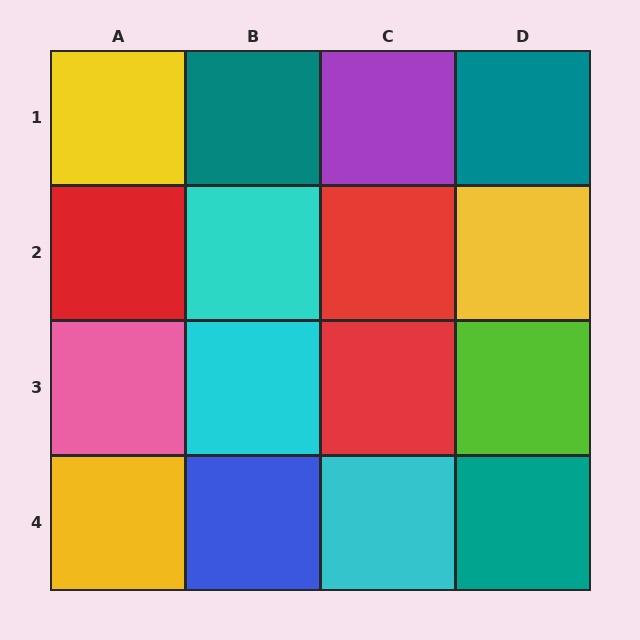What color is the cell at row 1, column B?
Teal.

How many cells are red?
3 cells are red.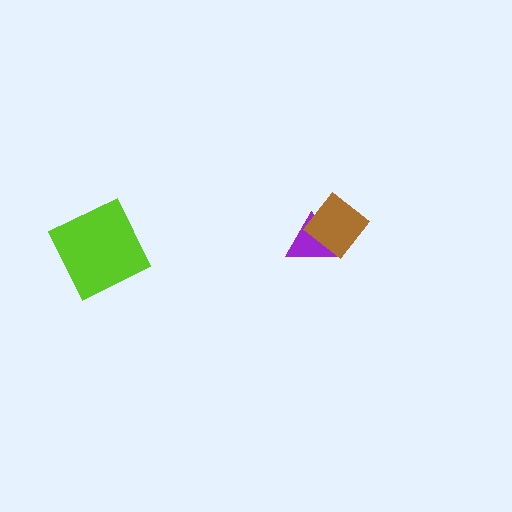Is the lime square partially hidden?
No, no other shape covers it.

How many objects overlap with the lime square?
0 objects overlap with the lime square.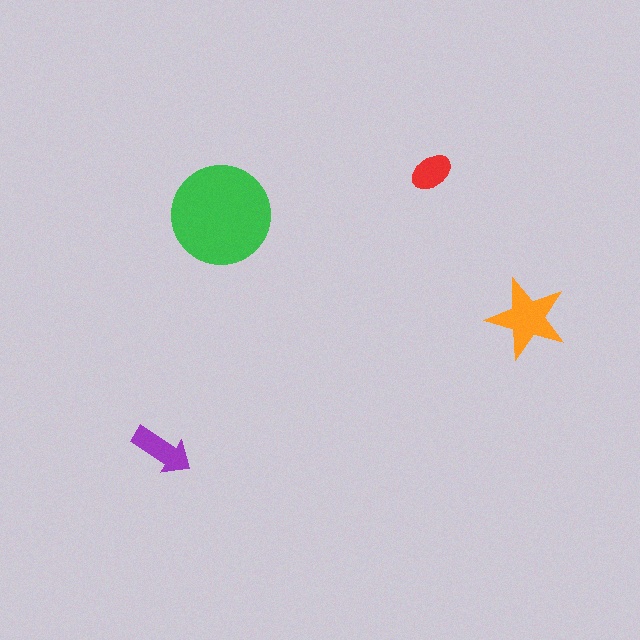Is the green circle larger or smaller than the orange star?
Larger.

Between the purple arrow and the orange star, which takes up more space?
The orange star.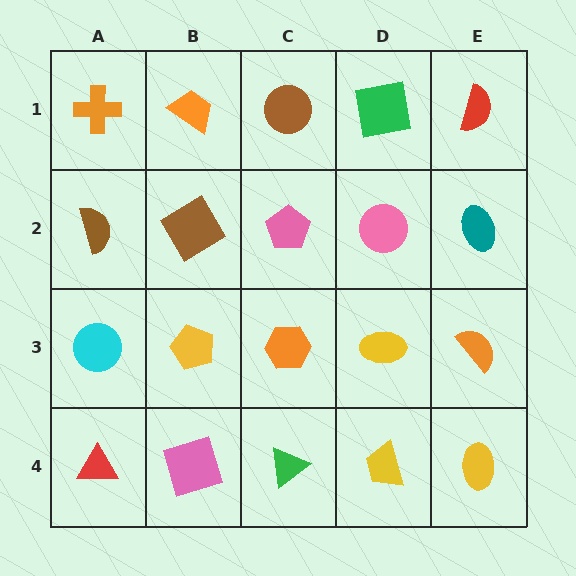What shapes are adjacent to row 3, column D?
A pink circle (row 2, column D), a yellow trapezoid (row 4, column D), an orange hexagon (row 3, column C), an orange semicircle (row 3, column E).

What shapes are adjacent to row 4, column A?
A cyan circle (row 3, column A), a pink square (row 4, column B).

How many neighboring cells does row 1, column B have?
3.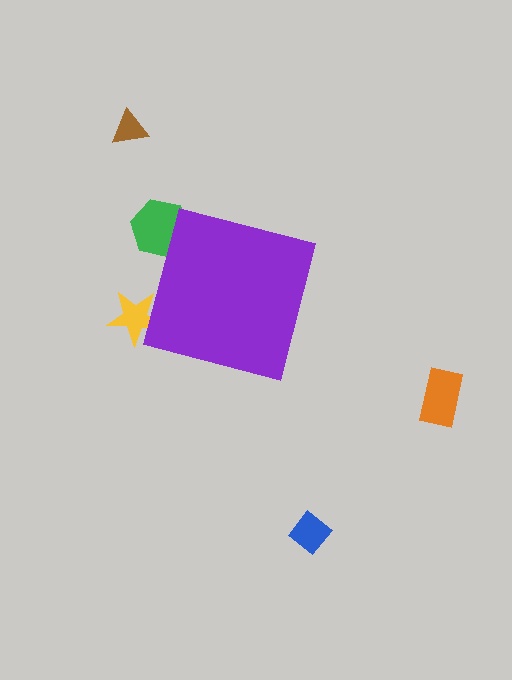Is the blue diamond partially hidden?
No, the blue diamond is fully visible.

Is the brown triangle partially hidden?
No, the brown triangle is fully visible.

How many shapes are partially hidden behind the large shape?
2 shapes are partially hidden.